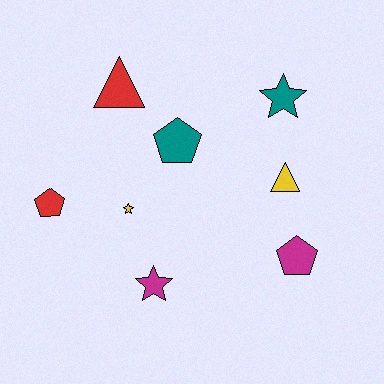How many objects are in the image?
There are 8 objects.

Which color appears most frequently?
Magenta, with 2 objects.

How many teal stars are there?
There is 1 teal star.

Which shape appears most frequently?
Pentagon, with 3 objects.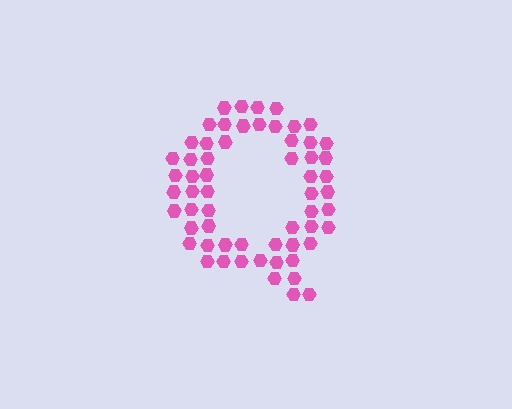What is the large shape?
The large shape is the letter Q.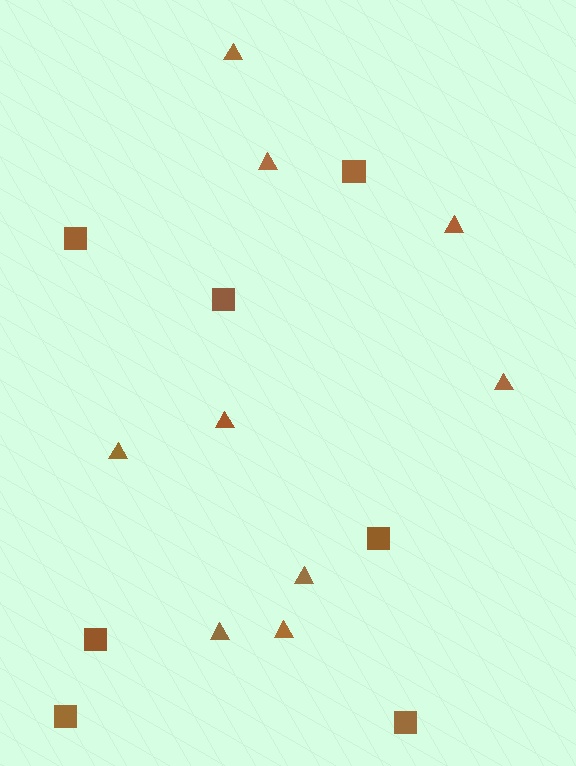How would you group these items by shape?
There are 2 groups: one group of triangles (9) and one group of squares (7).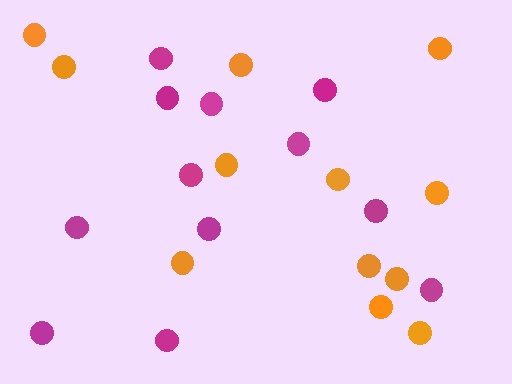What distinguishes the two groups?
There are 2 groups: one group of magenta circles (12) and one group of orange circles (12).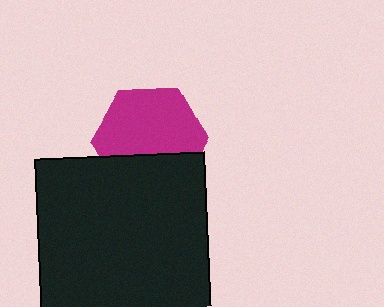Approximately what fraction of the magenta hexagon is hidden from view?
Roughly 34% of the magenta hexagon is hidden behind the black square.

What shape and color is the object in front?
The object in front is a black square.